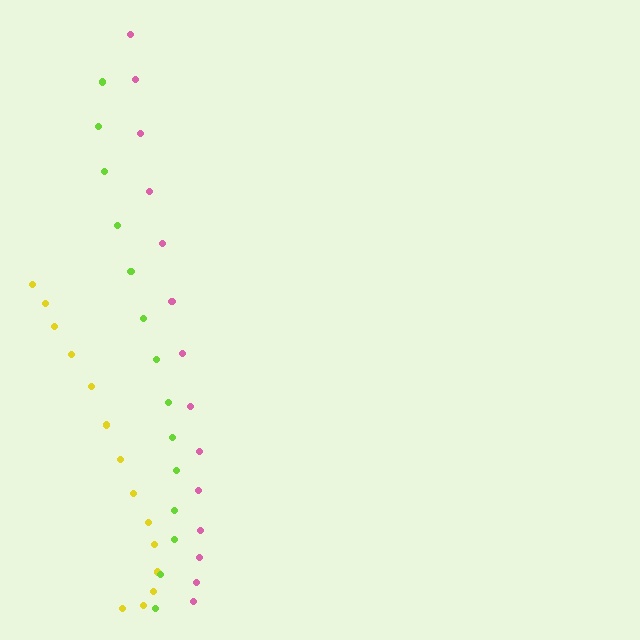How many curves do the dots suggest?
There are 3 distinct paths.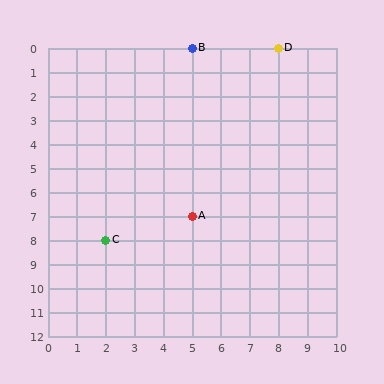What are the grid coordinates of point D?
Point D is at grid coordinates (8, 0).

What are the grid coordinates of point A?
Point A is at grid coordinates (5, 7).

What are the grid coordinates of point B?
Point B is at grid coordinates (5, 0).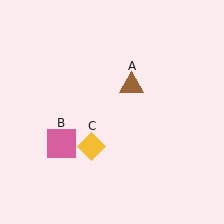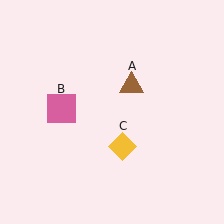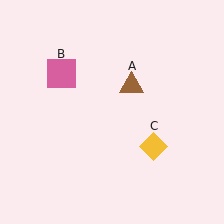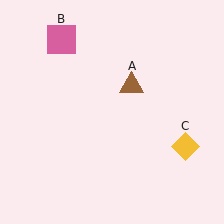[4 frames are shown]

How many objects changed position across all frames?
2 objects changed position: pink square (object B), yellow diamond (object C).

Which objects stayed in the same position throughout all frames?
Brown triangle (object A) remained stationary.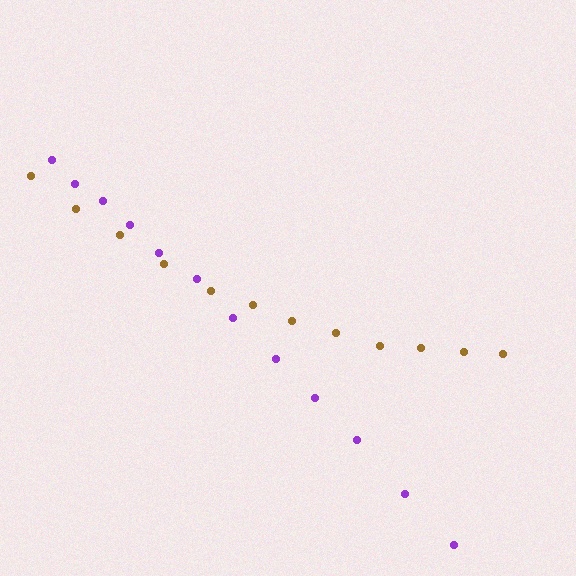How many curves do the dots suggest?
There are 2 distinct paths.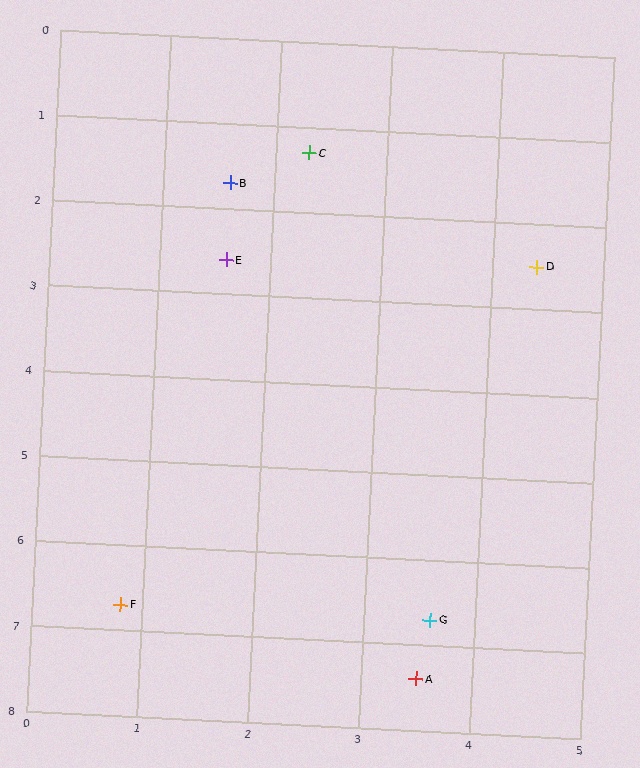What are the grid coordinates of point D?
Point D is at approximately (4.4, 2.5).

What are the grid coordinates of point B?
Point B is at approximately (1.6, 1.7).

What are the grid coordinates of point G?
Point G is at approximately (3.6, 6.7).